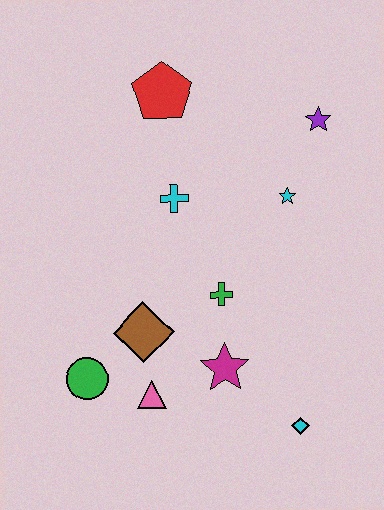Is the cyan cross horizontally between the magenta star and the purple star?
No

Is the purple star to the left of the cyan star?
No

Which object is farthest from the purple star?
The green circle is farthest from the purple star.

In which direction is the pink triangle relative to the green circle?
The pink triangle is to the right of the green circle.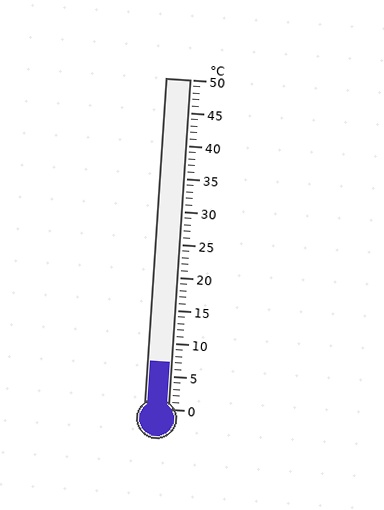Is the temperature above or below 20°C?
The temperature is below 20°C.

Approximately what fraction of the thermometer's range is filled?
The thermometer is filled to approximately 15% of its range.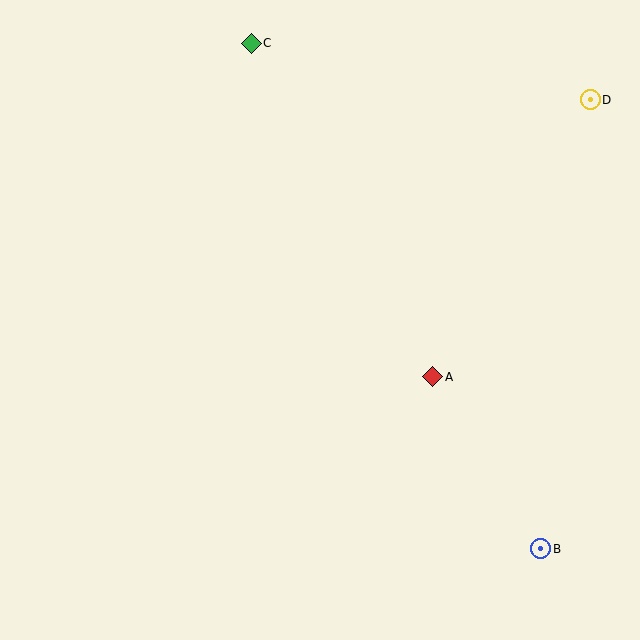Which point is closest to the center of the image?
Point A at (433, 377) is closest to the center.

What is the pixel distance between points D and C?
The distance between D and C is 344 pixels.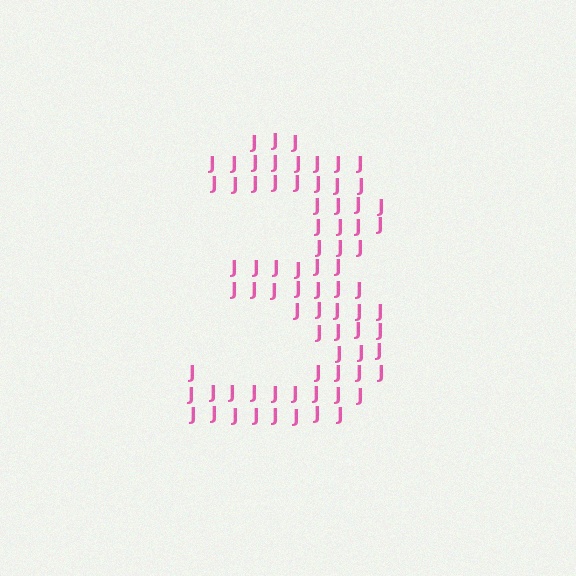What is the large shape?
The large shape is the digit 3.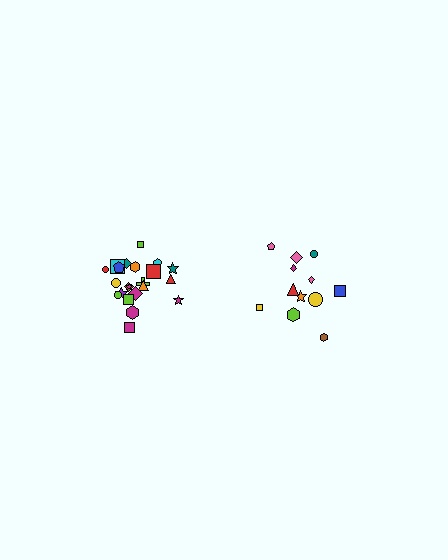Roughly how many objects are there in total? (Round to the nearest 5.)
Roughly 35 objects in total.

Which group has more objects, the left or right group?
The left group.